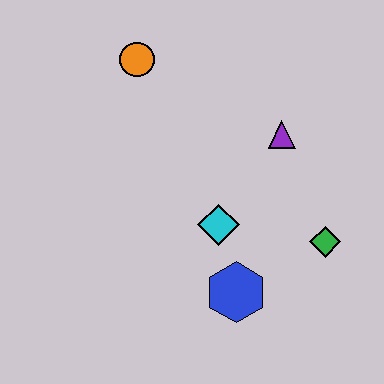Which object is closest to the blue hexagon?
The cyan diamond is closest to the blue hexagon.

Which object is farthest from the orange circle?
The green diamond is farthest from the orange circle.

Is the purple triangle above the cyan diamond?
Yes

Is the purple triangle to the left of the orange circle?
No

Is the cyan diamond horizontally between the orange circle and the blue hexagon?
Yes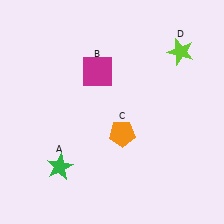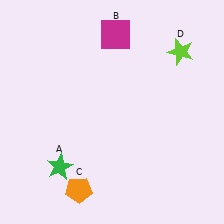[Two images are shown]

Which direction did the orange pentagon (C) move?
The orange pentagon (C) moved down.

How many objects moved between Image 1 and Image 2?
2 objects moved between the two images.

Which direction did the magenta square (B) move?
The magenta square (B) moved up.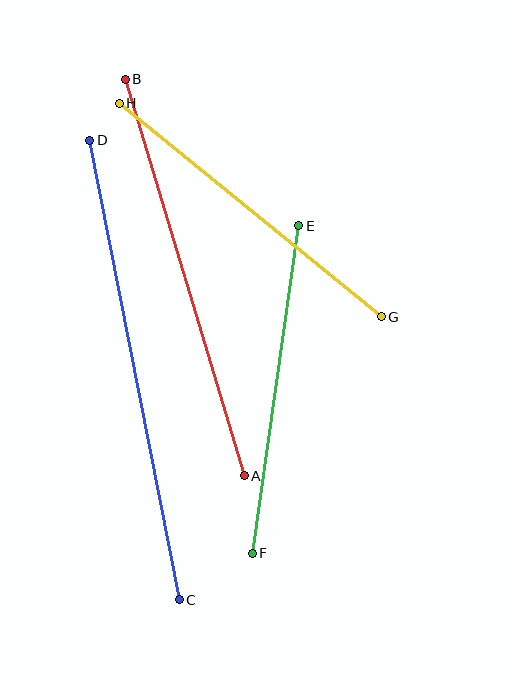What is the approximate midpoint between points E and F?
The midpoint is at approximately (276, 389) pixels.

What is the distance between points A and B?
The distance is approximately 414 pixels.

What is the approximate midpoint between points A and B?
The midpoint is at approximately (185, 277) pixels.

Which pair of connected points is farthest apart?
Points C and D are farthest apart.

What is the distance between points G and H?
The distance is approximately 338 pixels.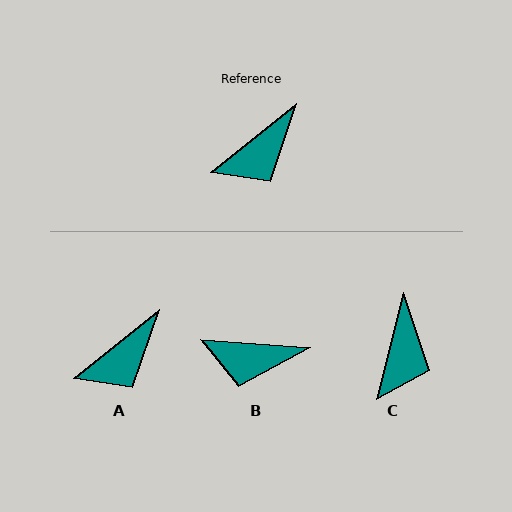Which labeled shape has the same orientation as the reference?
A.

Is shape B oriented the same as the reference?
No, it is off by about 43 degrees.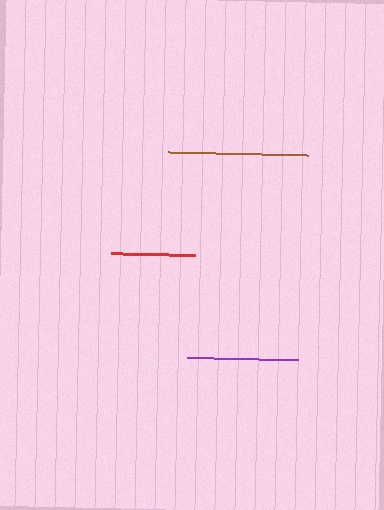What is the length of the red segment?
The red segment is approximately 85 pixels long.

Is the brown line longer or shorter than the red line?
The brown line is longer than the red line.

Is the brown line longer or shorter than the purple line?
The brown line is longer than the purple line.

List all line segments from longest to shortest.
From longest to shortest: brown, purple, red.